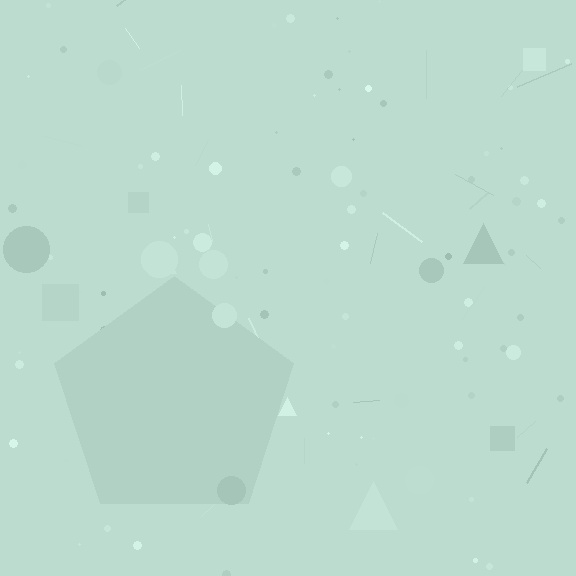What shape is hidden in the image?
A pentagon is hidden in the image.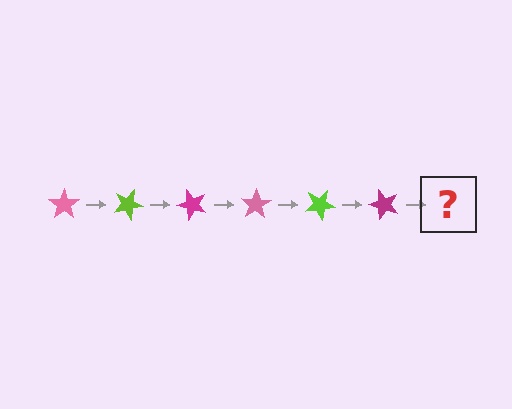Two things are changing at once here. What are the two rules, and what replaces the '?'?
The two rules are that it rotates 25 degrees each step and the color cycles through pink, lime, and magenta. The '?' should be a pink star, rotated 150 degrees from the start.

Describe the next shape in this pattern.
It should be a pink star, rotated 150 degrees from the start.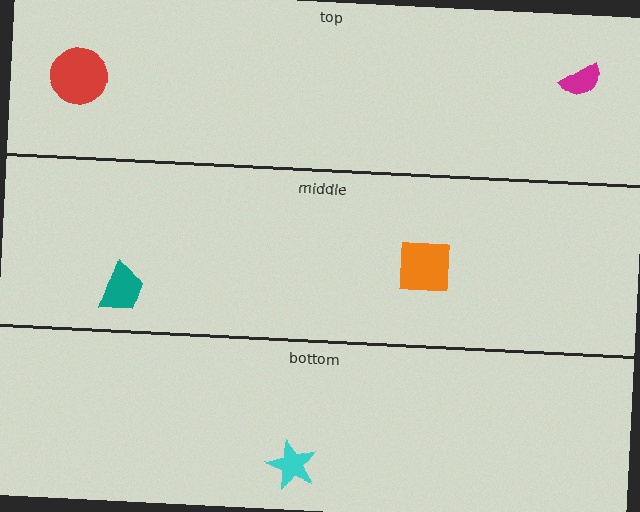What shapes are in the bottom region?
The cyan star.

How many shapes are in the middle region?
2.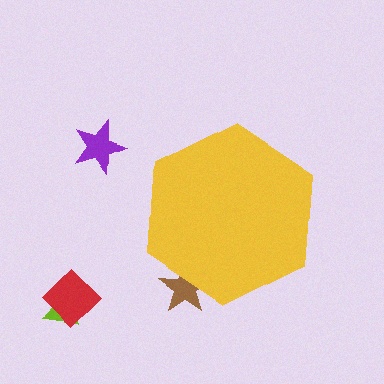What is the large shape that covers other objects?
A yellow hexagon.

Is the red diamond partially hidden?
No, the red diamond is fully visible.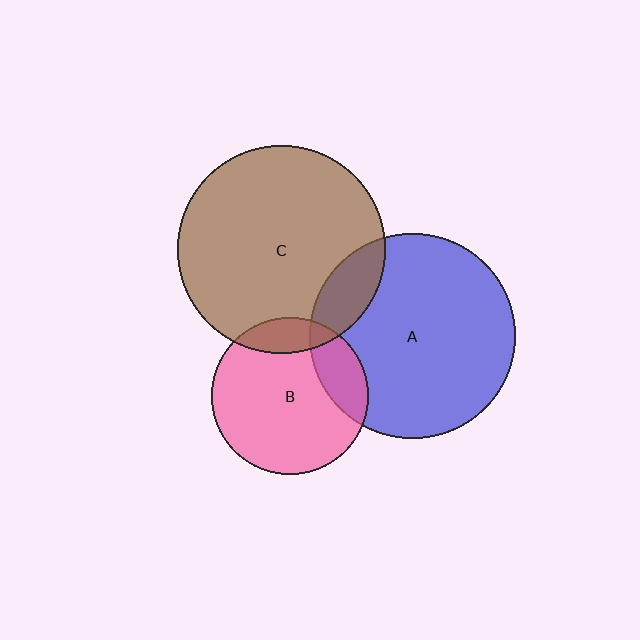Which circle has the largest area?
Circle C (brown).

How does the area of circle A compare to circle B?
Approximately 1.7 times.